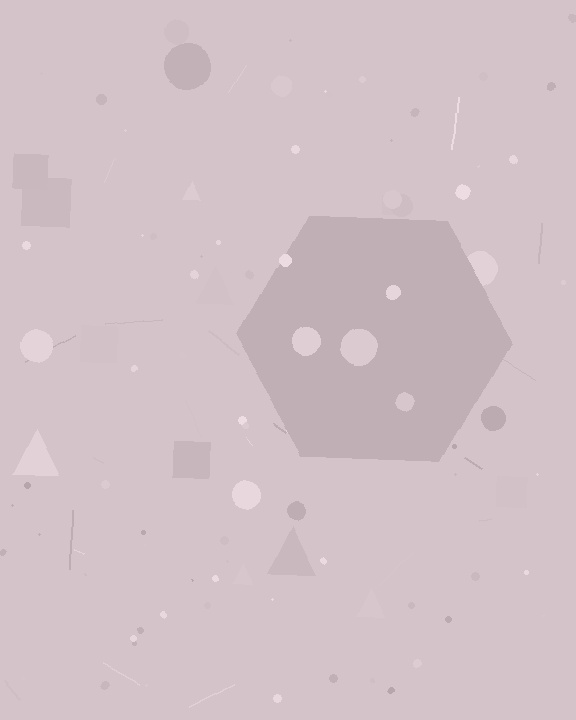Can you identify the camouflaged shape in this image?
The camouflaged shape is a hexagon.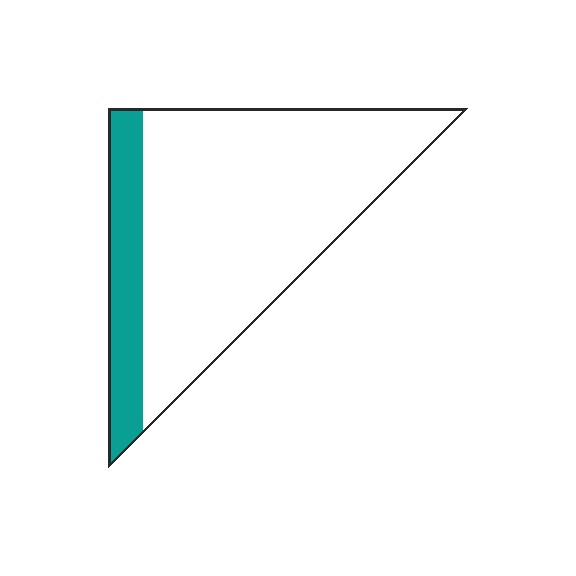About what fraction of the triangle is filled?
About one fifth (1/5).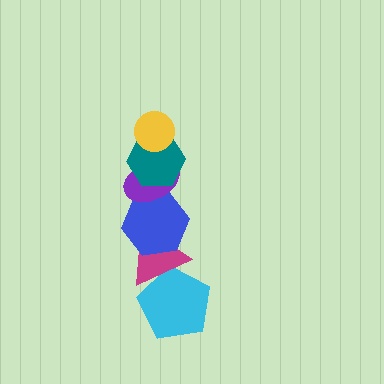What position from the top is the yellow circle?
The yellow circle is 1st from the top.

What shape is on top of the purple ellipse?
The teal hexagon is on top of the purple ellipse.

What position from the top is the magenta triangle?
The magenta triangle is 5th from the top.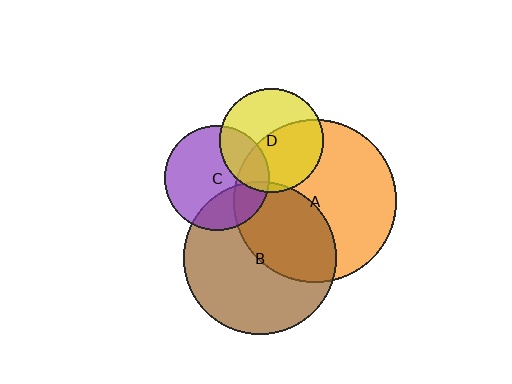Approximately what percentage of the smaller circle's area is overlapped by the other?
Approximately 5%.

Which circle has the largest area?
Circle A (orange).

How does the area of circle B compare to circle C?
Approximately 2.1 times.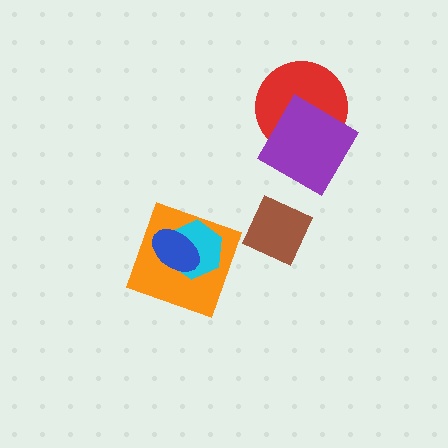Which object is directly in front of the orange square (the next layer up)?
The cyan hexagon is directly in front of the orange square.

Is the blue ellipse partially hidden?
No, no other shape covers it.